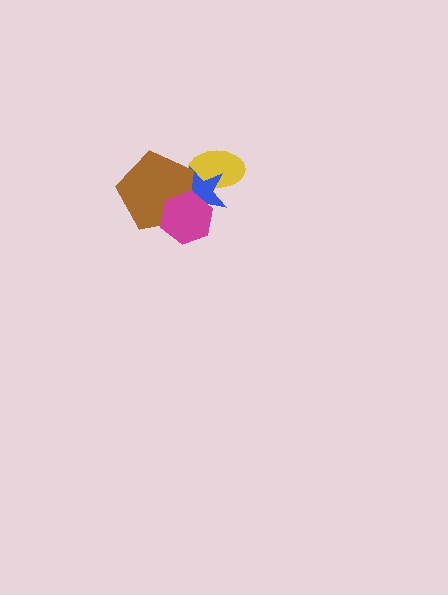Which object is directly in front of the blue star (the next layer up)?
The brown pentagon is directly in front of the blue star.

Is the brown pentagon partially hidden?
Yes, it is partially covered by another shape.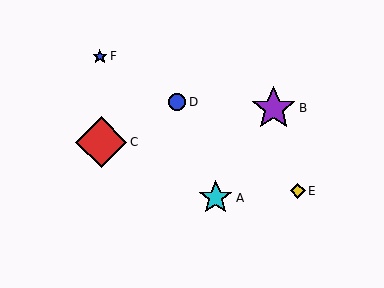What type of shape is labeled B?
Shape B is a purple star.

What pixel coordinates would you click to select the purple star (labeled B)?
Click at (274, 109) to select the purple star B.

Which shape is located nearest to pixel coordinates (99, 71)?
The blue star (labeled F) at (100, 56) is nearest to that location.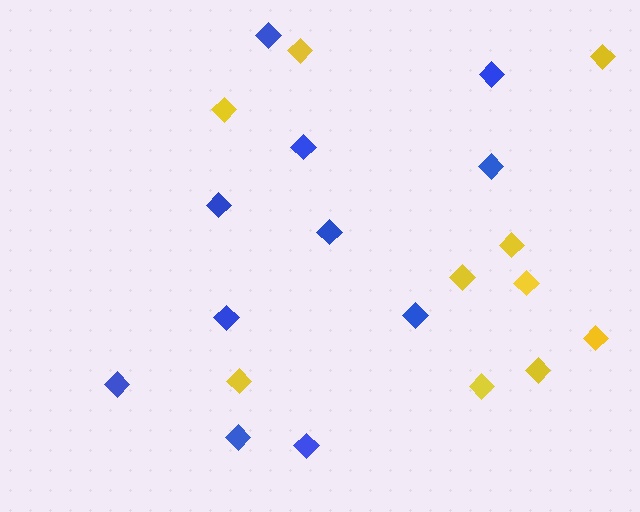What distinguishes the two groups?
There are 2 groups: one group of blue diamonds (11) and one group of yellow diamonds (10).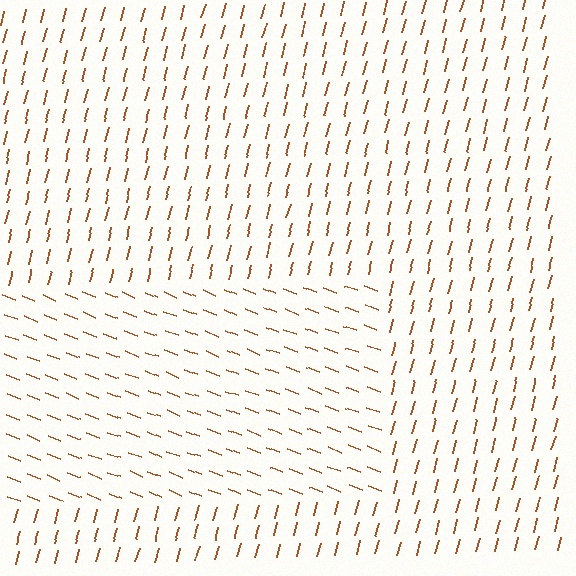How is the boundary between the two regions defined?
The boundary is defined purely by a change in line orientation (approximately 84 degrees difference). All lines are the same color and thickness.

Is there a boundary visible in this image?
Yes, there is a texture boundary formed by a change in line orientation.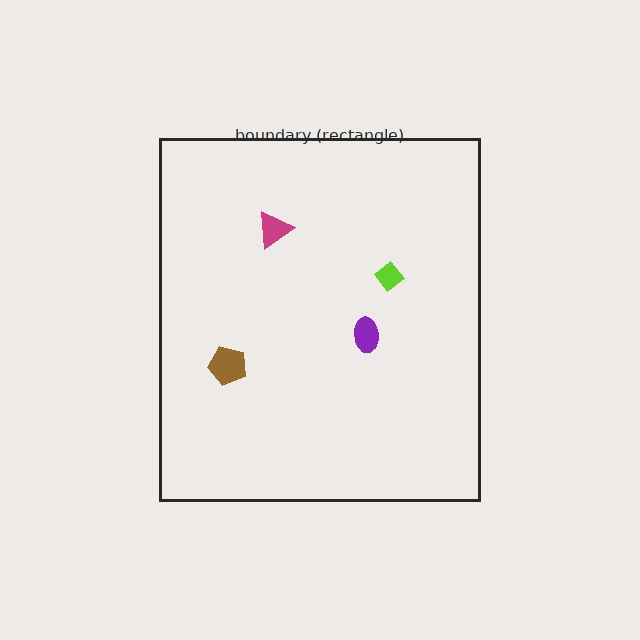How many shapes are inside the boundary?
4 inside, 0 outside.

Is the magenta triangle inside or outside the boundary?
Inside.